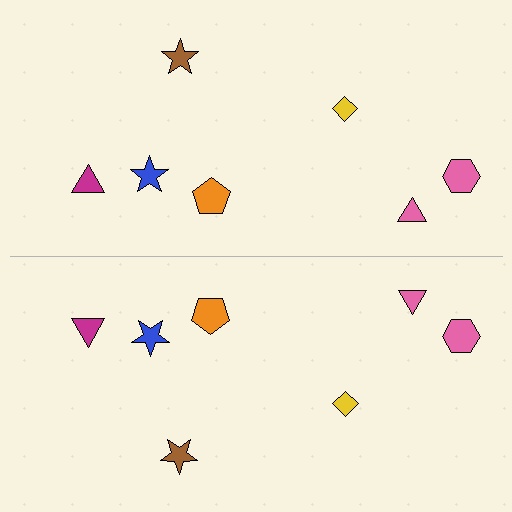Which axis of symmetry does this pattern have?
The pattern has a horizontal axis of symmetry running through the center of the image.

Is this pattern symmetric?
Yes, this pattern has bilateral (reflection) symmetry.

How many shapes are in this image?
There are 14 shapes in this image.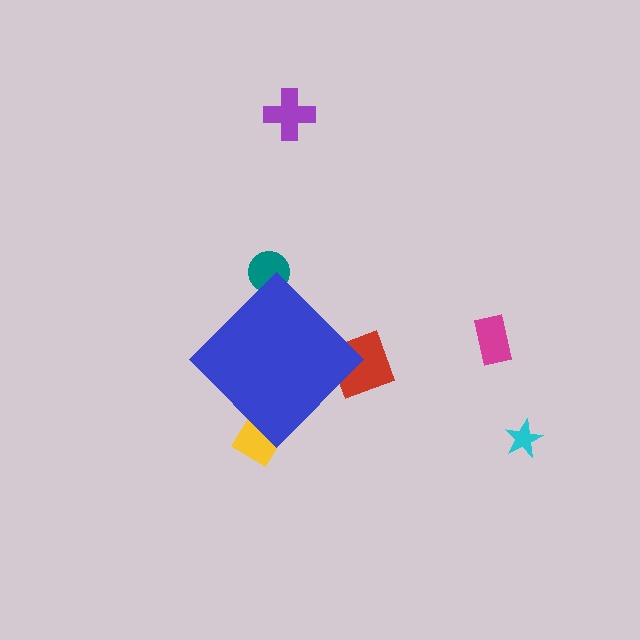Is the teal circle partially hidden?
Yes, the teal circle is partially hidden behind the blue diamond.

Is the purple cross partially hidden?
No, the purple cross is fully visible.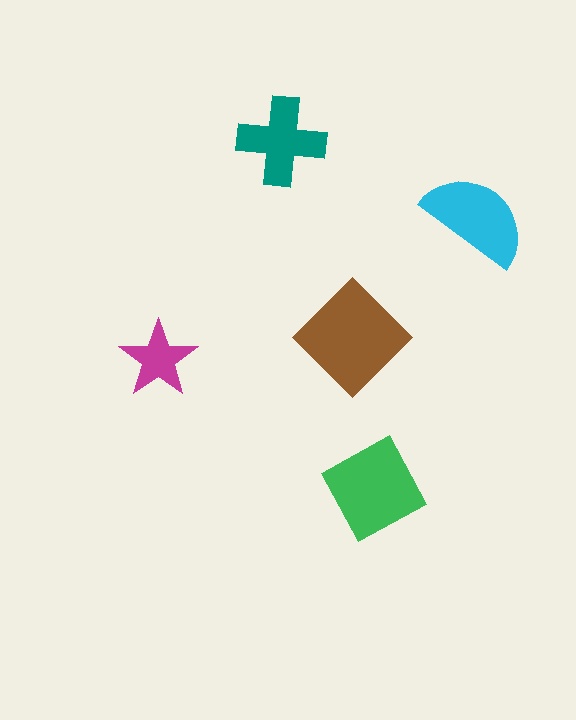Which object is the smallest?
The magenta star.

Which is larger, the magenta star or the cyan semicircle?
The cyan semicircle.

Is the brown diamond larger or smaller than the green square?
Larger.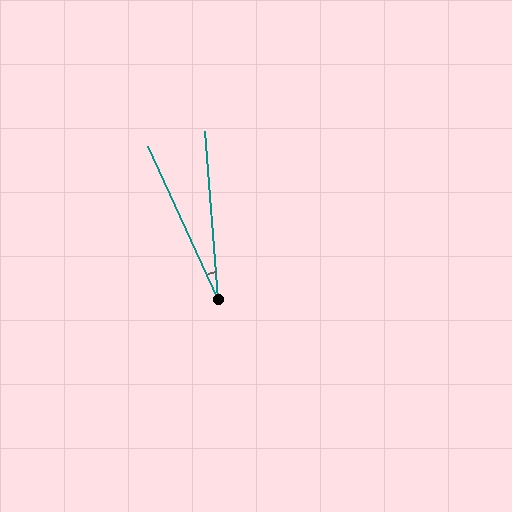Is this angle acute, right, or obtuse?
It is acute.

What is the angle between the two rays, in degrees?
Approximately 20 degrees.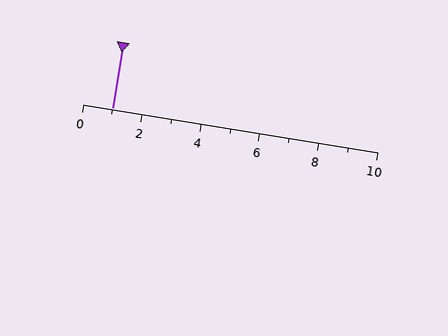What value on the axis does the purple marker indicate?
The marker indicates approximately 1.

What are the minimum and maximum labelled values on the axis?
The axis runs from 0 to 10.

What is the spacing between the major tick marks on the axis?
The major ticks are spaced 2 apart.